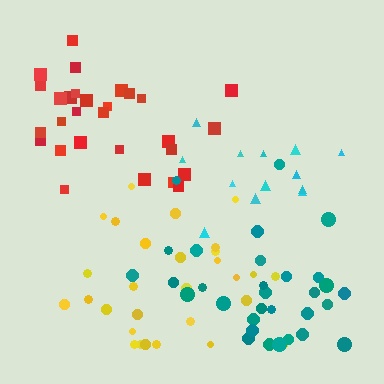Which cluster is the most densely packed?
Red.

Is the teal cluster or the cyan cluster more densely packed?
Teal.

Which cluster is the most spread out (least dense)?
Cyan.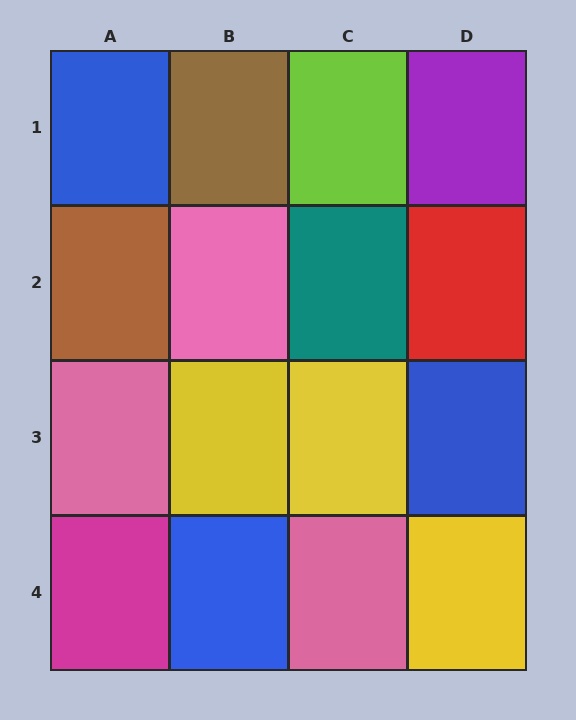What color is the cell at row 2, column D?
Red.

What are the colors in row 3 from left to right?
Pink, yellow, yellow, blue.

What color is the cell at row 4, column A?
Magenta.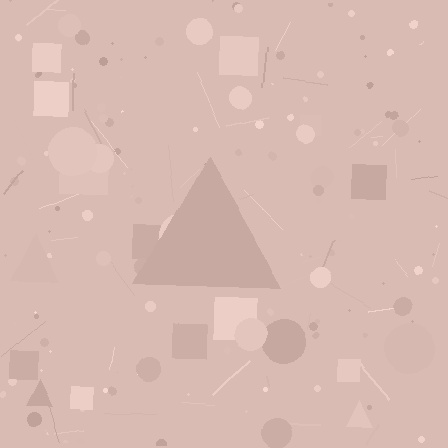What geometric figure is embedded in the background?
A triangle is embedded in the background.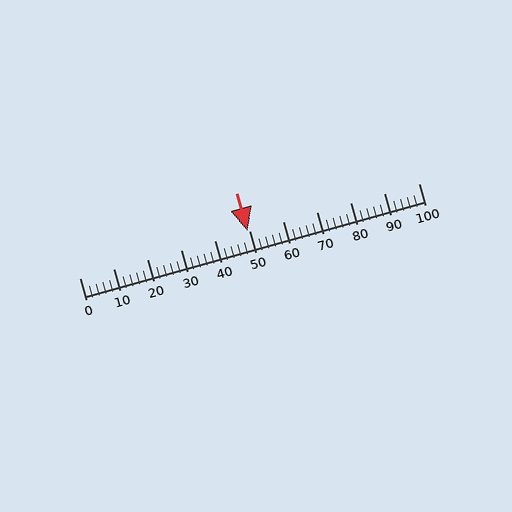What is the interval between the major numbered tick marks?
The major tick marks are spaced 10 units apart.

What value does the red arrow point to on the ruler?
The red arrow points to approximately 50.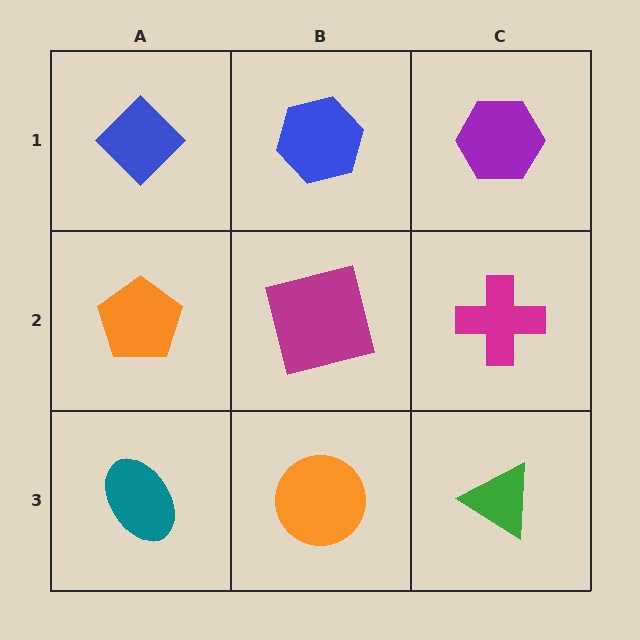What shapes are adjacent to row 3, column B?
A magenta square (row 2, column B), a teal ellipse (row 3, column A), a green triangle (row 3, column C).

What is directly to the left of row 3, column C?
An orange circle.